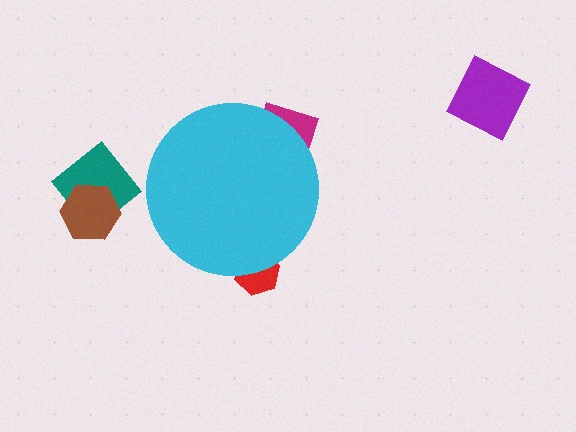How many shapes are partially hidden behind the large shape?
2 shapes are partially hidden.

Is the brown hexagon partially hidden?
No, the brown hexagon is fully visible.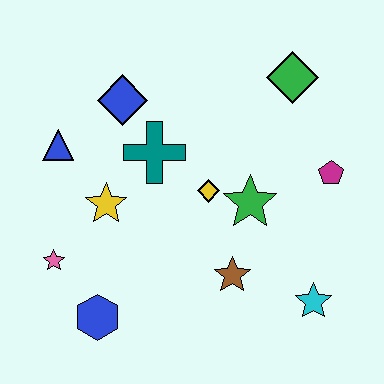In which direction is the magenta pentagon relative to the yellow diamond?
The magenta pentagon is to the right of the yellow diamond.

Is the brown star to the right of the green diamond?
No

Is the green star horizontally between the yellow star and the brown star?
No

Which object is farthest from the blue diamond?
The cyan star is farthest from the blue diamond.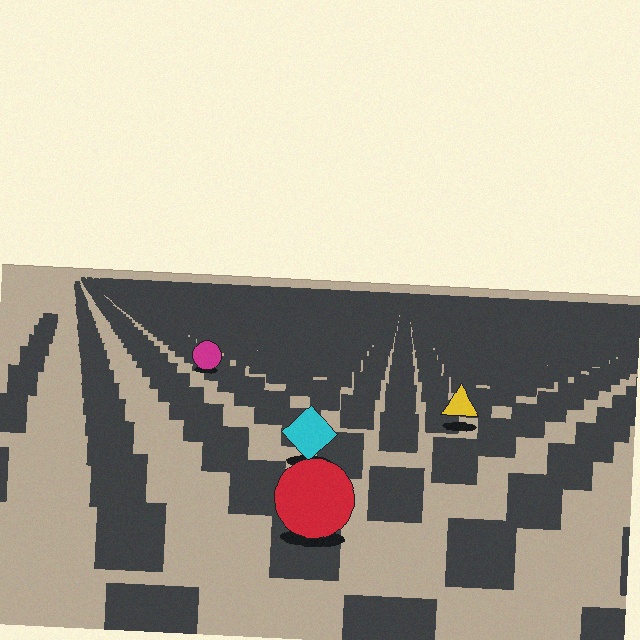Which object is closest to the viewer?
The red circle is closest. The texture marks near it are larger and more spread out.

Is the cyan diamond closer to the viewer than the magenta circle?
Yes. The cyan diamond is closer — you can tell from the texture gradient: the ground texture is coarser near it.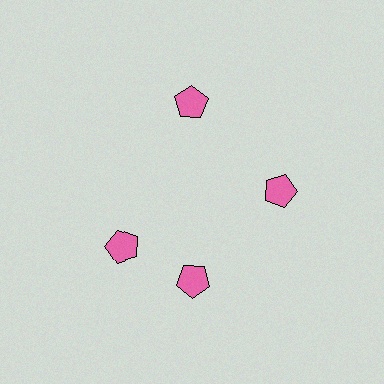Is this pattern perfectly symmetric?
No. The 4 pink pentagons are arranged in a ring, but one element near the 9 o'clock position is rotated out of alignment along the ring, breaking the 4-fold rotational symmetry.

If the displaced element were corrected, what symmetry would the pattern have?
It would have 4-fold rotational symmetry — the pattern would map onto itself every 90 degrees.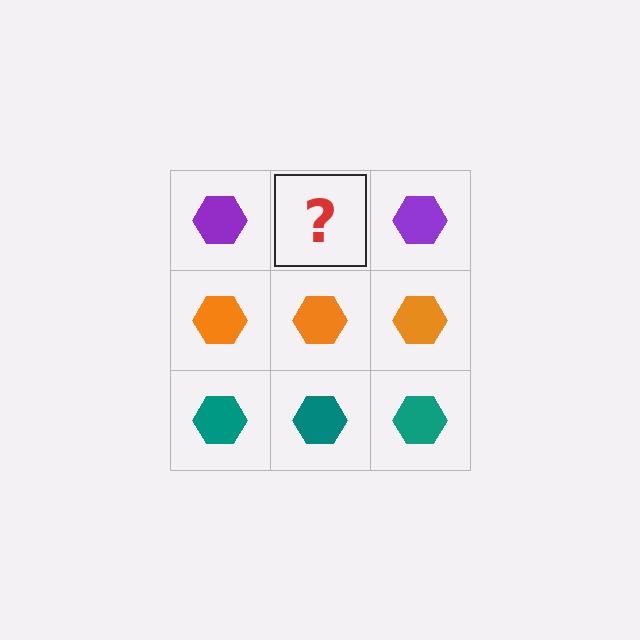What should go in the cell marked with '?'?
The missing cell should contain a purple hexagon.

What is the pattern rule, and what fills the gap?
The rule is that each row has a consistent color. The gap should be filled with a purple hexagon.